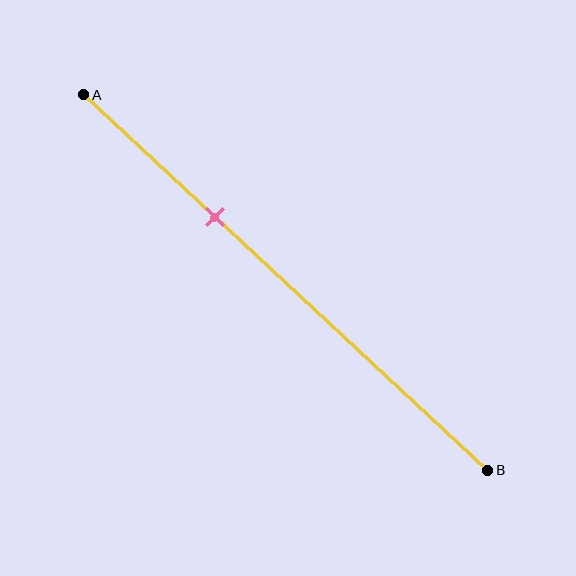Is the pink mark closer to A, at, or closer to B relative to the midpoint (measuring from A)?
The pink mark is closer to point A than the midpoint of segment AB.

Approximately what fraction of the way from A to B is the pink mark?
The pink mark is approximately 35% of the way from A to B.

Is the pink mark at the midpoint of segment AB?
No, the mark is at about 35% from A, not at the 50% midpoint.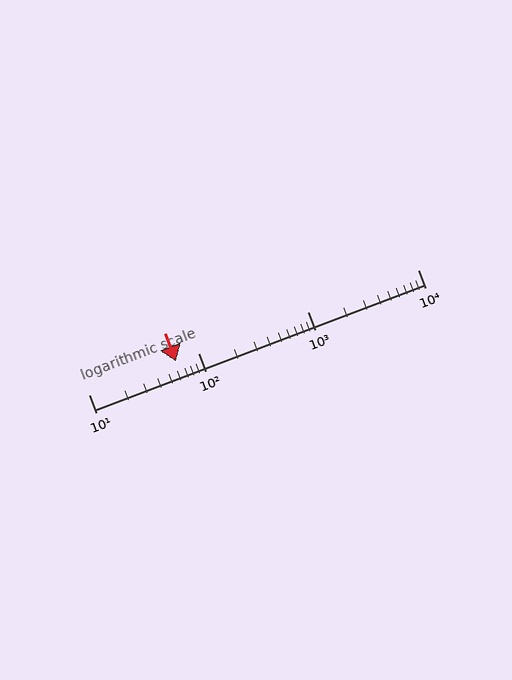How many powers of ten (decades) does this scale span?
The scale spans 3 decades, from 10 to 10000.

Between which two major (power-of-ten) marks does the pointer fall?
The pointer is between 10 and 100.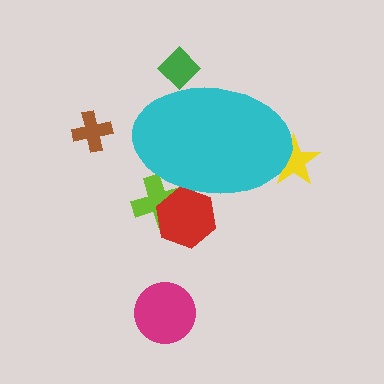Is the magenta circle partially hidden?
No, the magenta circle is fully visible.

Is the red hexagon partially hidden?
Yes, the red hexagon is partially hidden behind the cyan ellipse.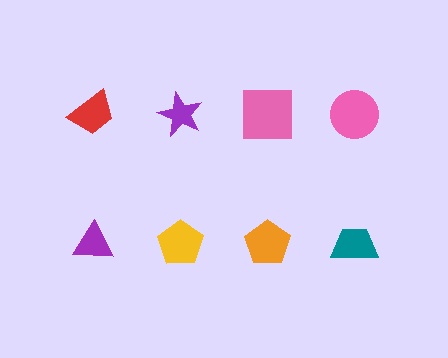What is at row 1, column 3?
A pink square.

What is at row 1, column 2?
A purple star.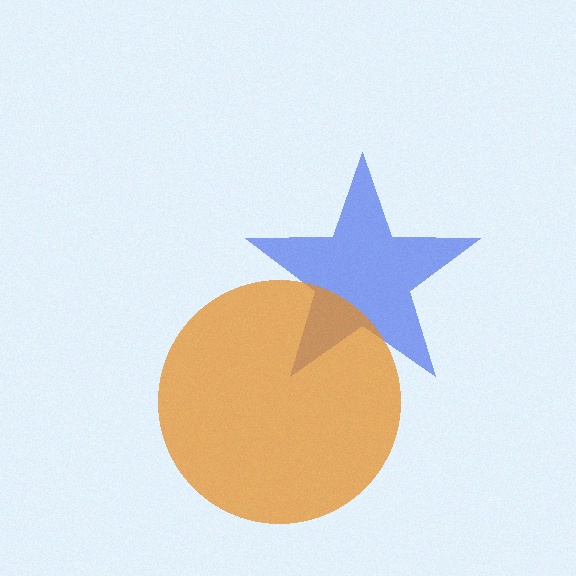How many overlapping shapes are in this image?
There are 2 overlapping shapes in the image.